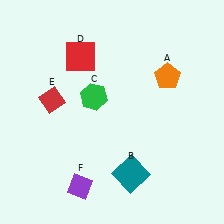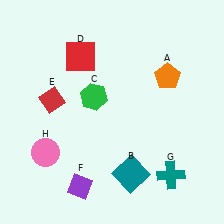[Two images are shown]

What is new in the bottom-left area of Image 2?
A pink circle (H) was added in the bottom-left area of Image 2.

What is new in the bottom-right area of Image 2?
A teal cross (G) was added in the bottom-right area of Image 2.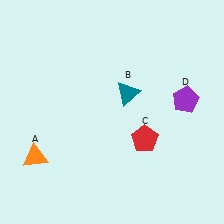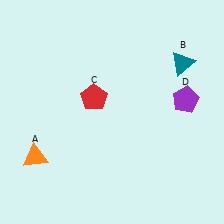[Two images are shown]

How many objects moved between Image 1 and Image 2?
2 objects moved between the two images.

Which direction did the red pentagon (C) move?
The red pentagon (C) moved left.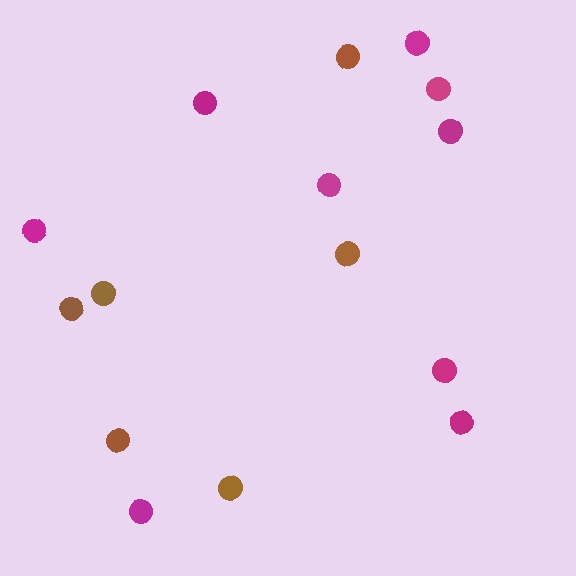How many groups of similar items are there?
There are 2 groups: one group of magenta circles (9) and one group of brown circles (6).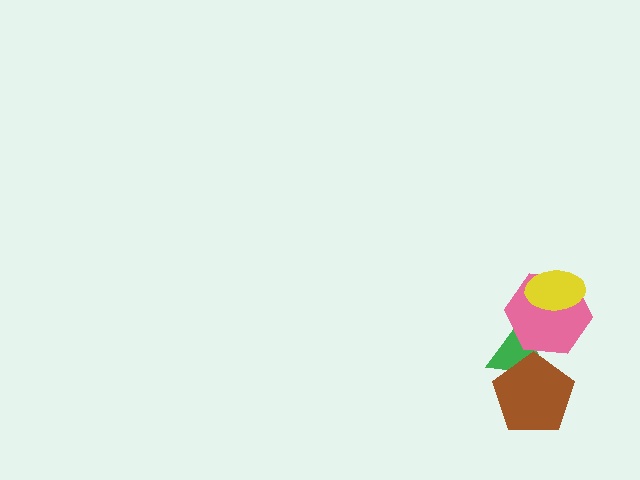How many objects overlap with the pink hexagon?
2 objects overlap with the pink hexagon.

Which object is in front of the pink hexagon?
The yellow ellipse is in front of the pink hexagon.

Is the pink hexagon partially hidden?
Yes, it is partially covered by another shape.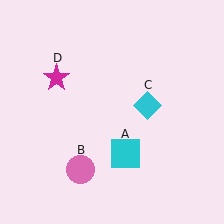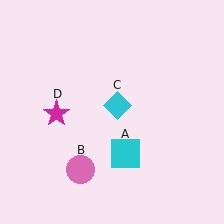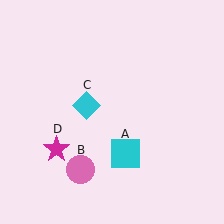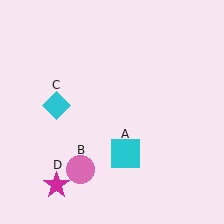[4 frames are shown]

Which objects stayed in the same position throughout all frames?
Cyan square (object A) and pink circle (object B) remained stationary.